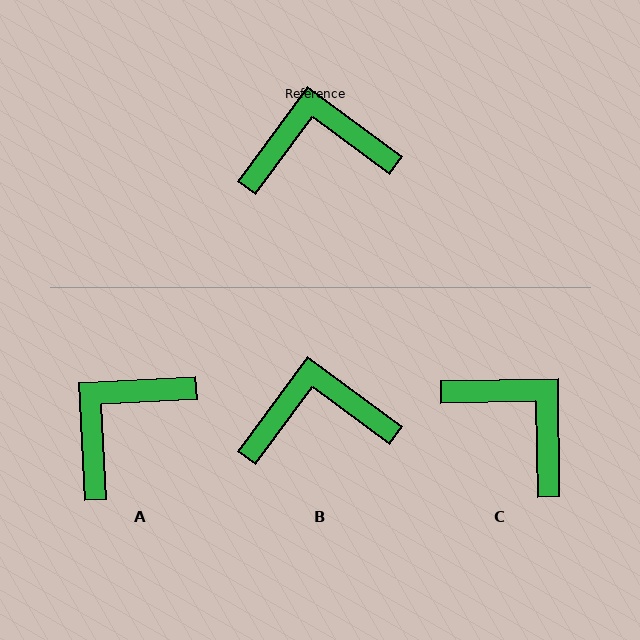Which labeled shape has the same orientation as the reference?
B.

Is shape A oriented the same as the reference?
No, it is off by about 39 degrees.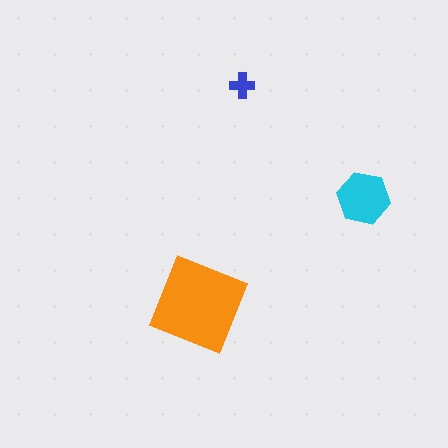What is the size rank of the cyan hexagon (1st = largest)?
2nd.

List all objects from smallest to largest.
The blue cross, the cyan hexagon, the orange diamond.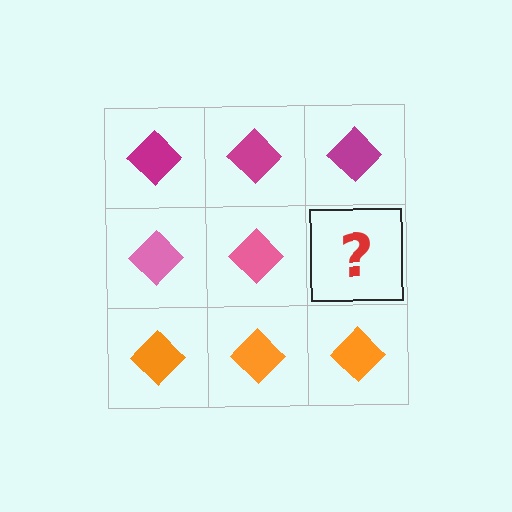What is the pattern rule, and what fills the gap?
The rule is that each row has a consistent color. The gap should be filled with a pink diamond.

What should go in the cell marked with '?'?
The missing cell should contain a pink diamond.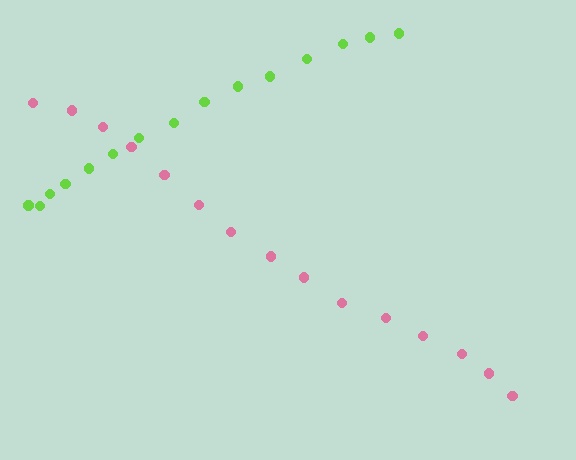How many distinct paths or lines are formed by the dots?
There are 2 distinct paths.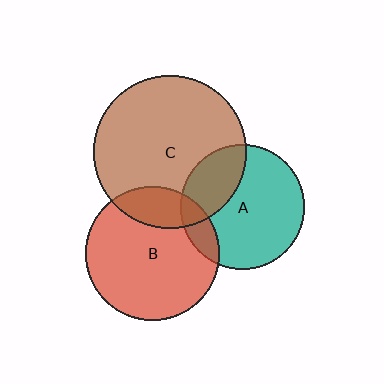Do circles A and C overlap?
Yes.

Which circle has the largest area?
Circle C (brown).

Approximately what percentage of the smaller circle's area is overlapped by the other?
Approximately 30%.